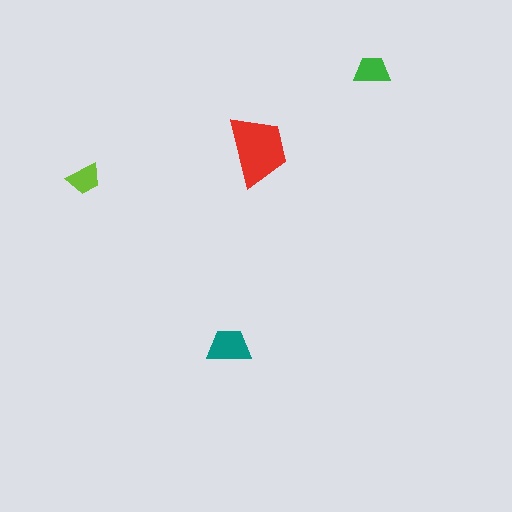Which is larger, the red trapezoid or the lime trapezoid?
The red one.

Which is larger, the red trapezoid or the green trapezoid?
The red one.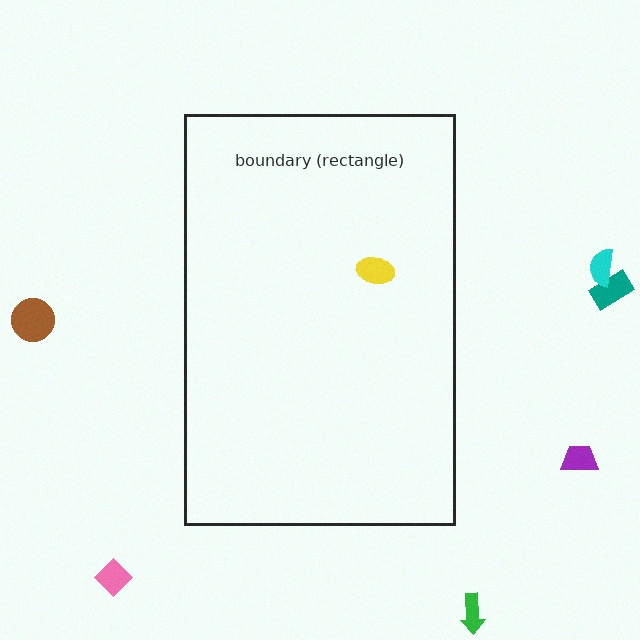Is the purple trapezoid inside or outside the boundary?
Outside.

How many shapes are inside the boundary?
1 inside, 6 outside.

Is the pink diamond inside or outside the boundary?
Outside.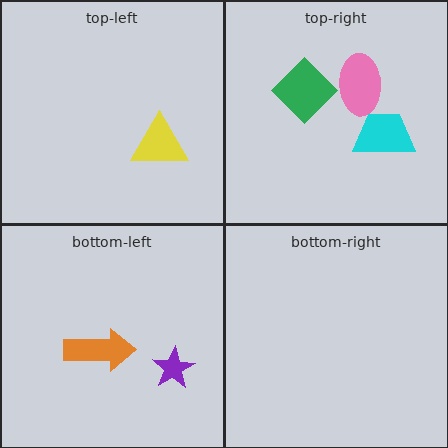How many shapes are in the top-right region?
3.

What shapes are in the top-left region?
The yellow triangle.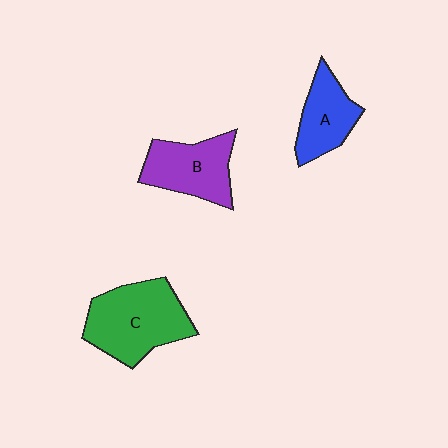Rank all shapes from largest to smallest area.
From largest to smallest: C (green), B (purple), A (blue).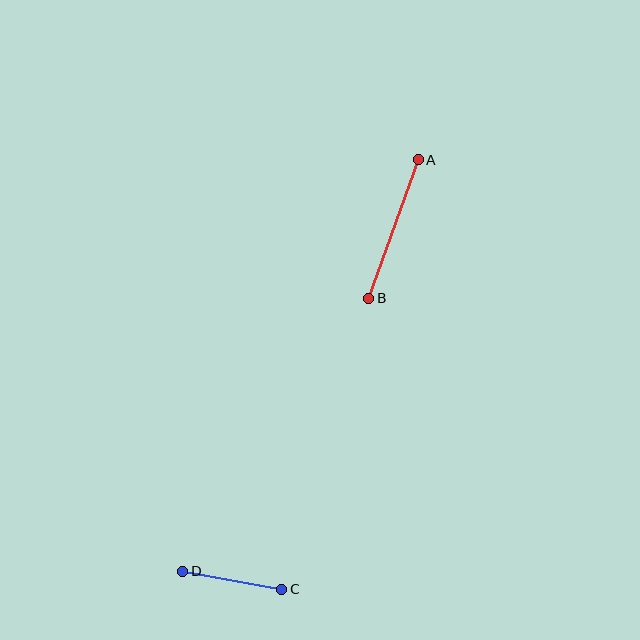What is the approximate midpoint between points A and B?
The midpoint is at approximately (393, 229) pixels.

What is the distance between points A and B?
The distance is approximately 147 pixels.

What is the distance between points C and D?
The distance is approximately 101 pixels.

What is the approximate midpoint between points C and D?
The midpoint is at approximately (232, 580) pixels.